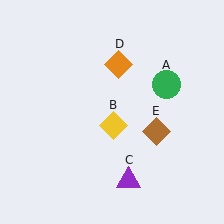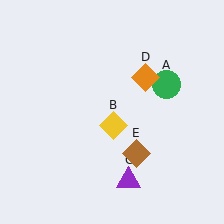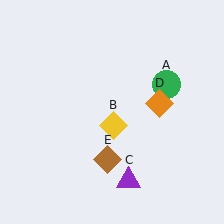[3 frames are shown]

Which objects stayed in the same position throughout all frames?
Green circle (object A) and yellow diamond (object B) and purple triangle (object C) remained stationary.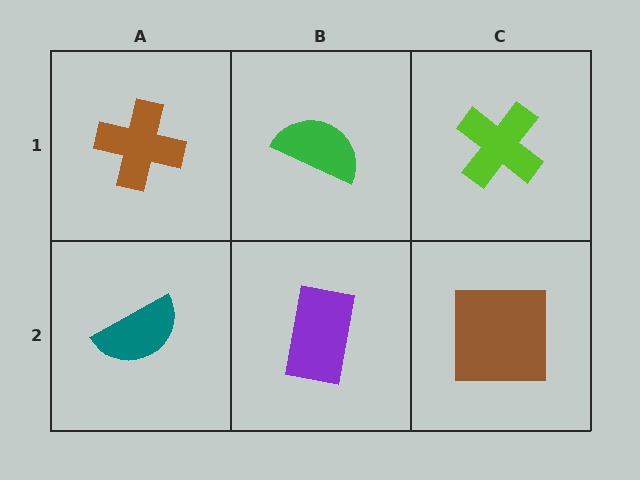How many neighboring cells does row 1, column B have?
3.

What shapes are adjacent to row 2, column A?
A brown cross (row 1, column A), a purple rectangle (row 2, column B).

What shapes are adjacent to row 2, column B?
A green semicircle (row 1, column B), a teal semicircle (row 2, column A), a brown square (row 2, column C).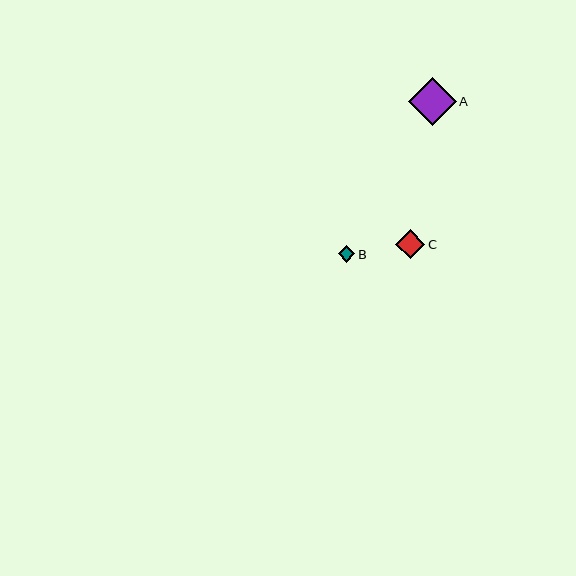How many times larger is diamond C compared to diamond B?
Diamond C is approximately 1.7 times the size of diamond B.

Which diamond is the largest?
Diamond A is the largest with a size of approximately 48 pixels.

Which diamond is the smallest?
Diamond B is the smallest with a size of approximately 17 pixels.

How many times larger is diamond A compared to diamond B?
Diamond A is approximately 2.8 times the size of diamond B.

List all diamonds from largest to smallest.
From largest to smallest: A, C, B.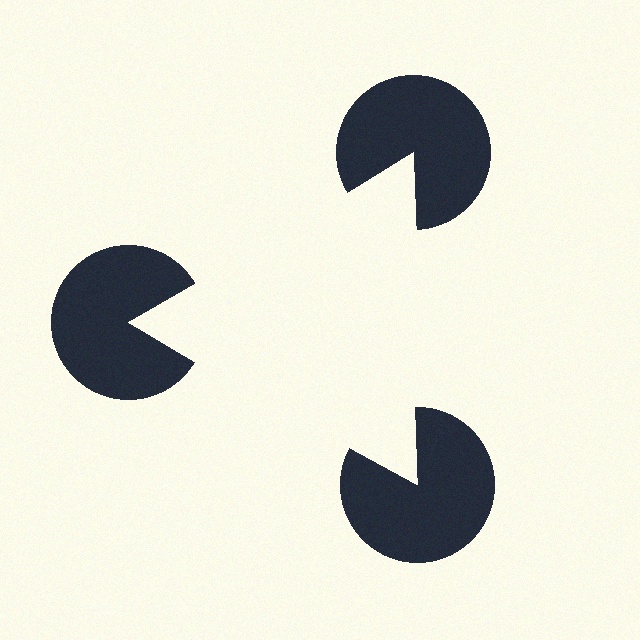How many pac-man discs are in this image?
There are 3 — one at each vertex of the illusory triangle.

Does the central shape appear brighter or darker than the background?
It typically appears slightly brighter than the background, even though no actual brightness change is drawn.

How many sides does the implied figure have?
3 sides.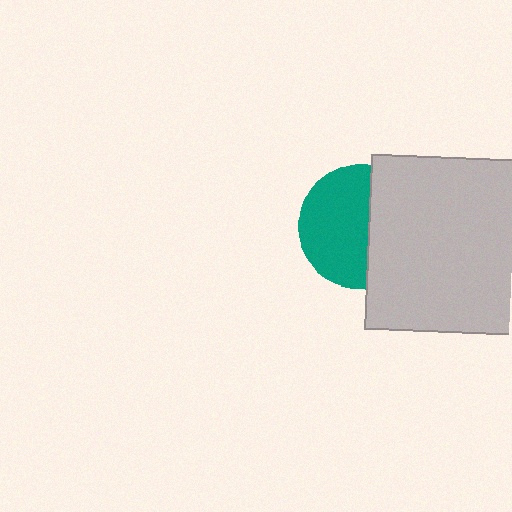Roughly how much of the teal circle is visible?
About half of it is visible (roughly 59%).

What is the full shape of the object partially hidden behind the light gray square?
The partially hidden object is a teal circle.